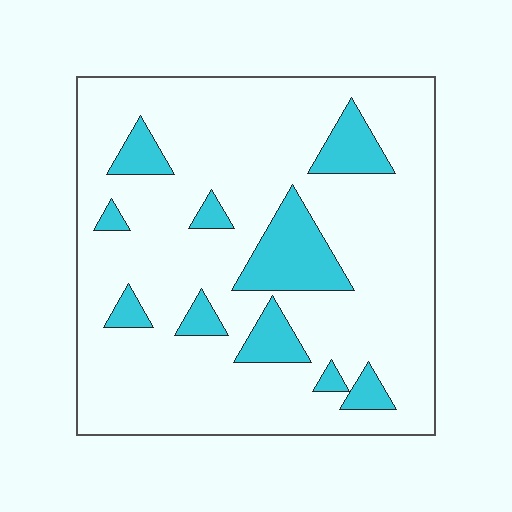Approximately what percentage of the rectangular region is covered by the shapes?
Approximately 15%.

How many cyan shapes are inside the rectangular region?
10.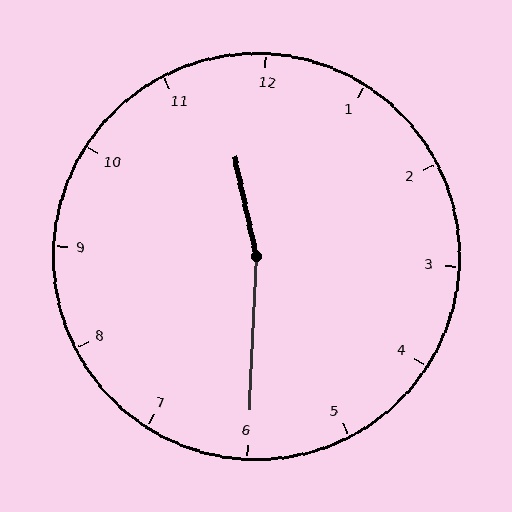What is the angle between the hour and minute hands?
Approximately 165 degrees.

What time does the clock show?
11:30.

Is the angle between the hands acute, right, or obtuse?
It is obtuse.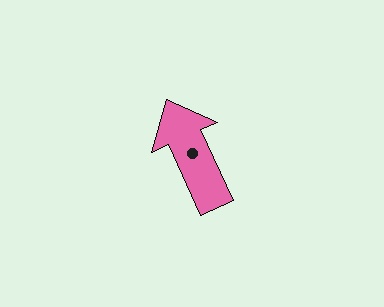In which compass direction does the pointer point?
Northwest.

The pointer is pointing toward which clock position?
Roughly 11 o'clock.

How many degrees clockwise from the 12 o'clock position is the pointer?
Approximately 335 degrees.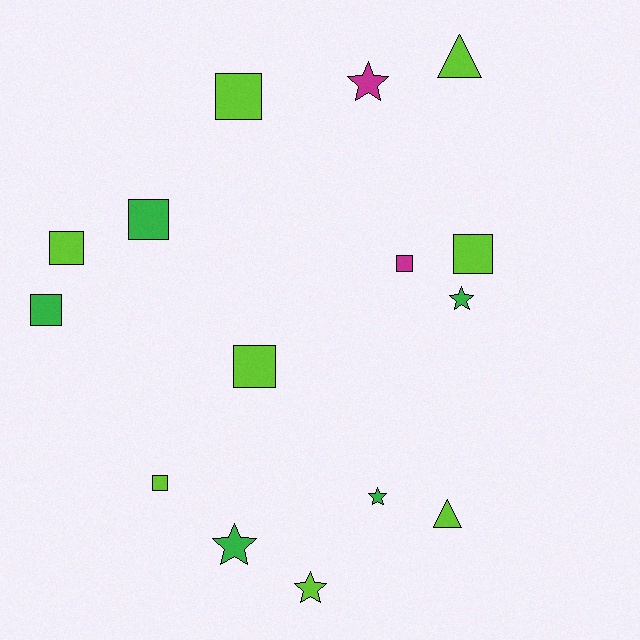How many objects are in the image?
There are 15 objects.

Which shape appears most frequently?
Square, with 8 objects.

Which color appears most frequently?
Lime, with 8 objects.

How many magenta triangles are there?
There are no magenta triangles.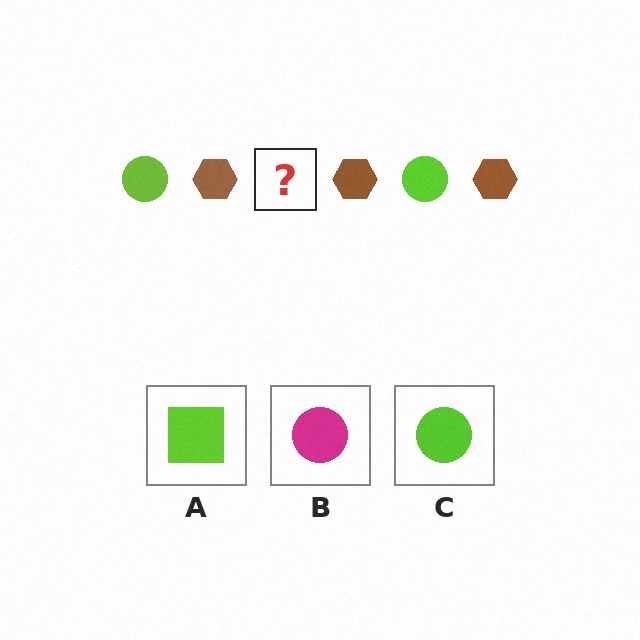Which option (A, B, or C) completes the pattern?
C.